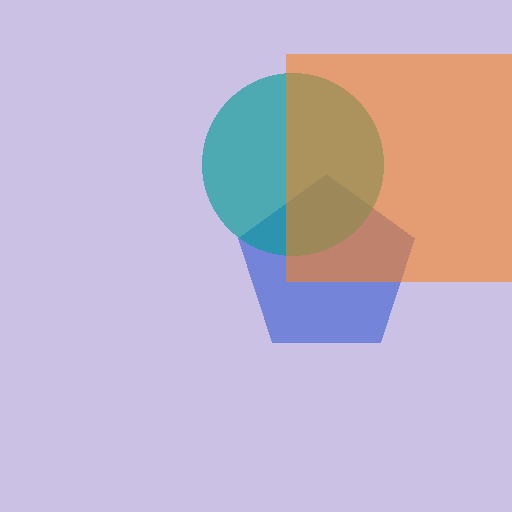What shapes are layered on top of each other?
The layered shapes are: a blue pentagon, a teal circle, an orange square.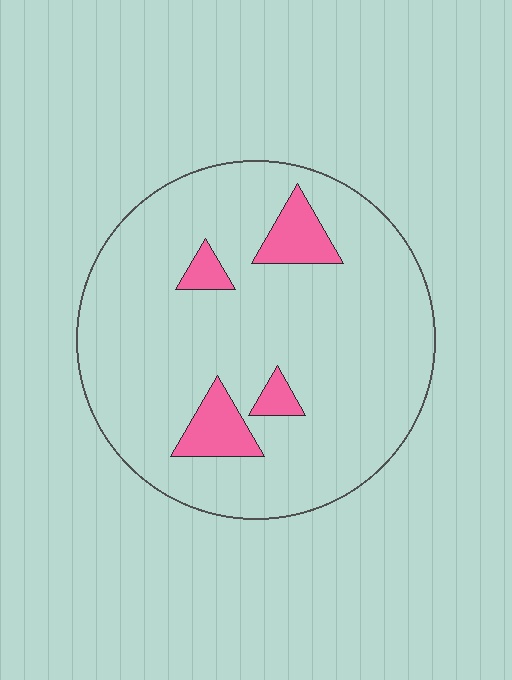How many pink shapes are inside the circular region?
4.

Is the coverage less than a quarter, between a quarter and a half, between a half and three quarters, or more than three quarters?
Less than a quarter.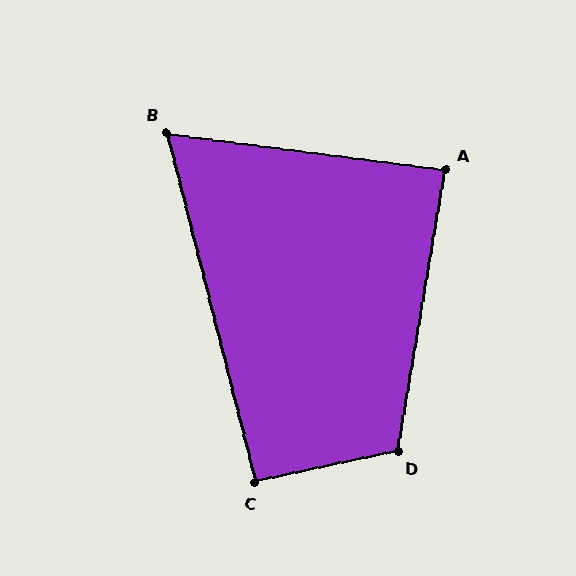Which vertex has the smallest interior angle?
B, at approximately 68 degrees.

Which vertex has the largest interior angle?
D, at approximately 112 degrees.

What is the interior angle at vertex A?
Approximately 88 degrees (approximately right).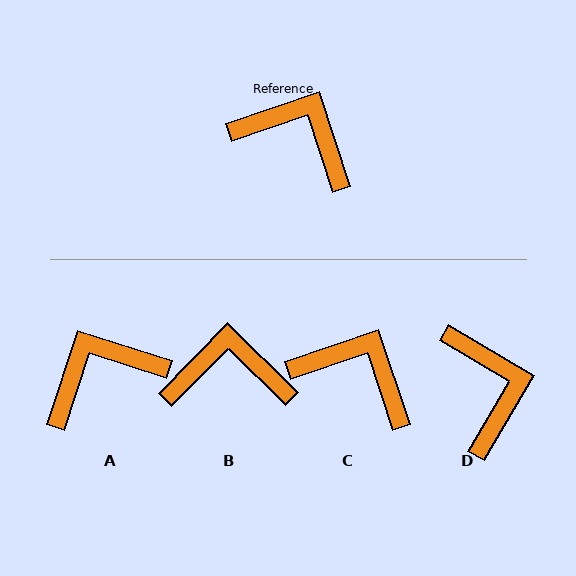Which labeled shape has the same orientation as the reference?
C.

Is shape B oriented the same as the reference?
No, it is off by about 27 degrees.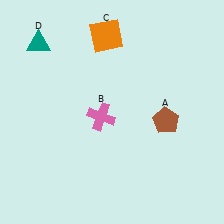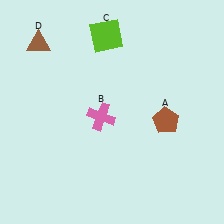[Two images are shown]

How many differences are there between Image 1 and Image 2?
There are 2 differences between the two images.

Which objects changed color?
C changed from orange to lime. D changed from teal to brown.